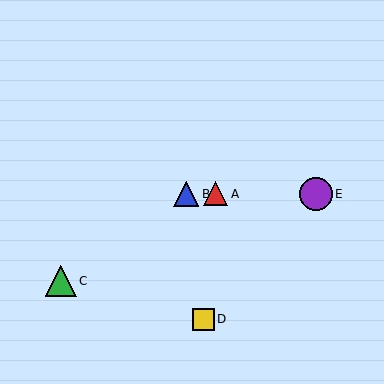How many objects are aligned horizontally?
3 objects (A, B, E) are aligned horizontally.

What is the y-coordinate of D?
Object D is at y≈319.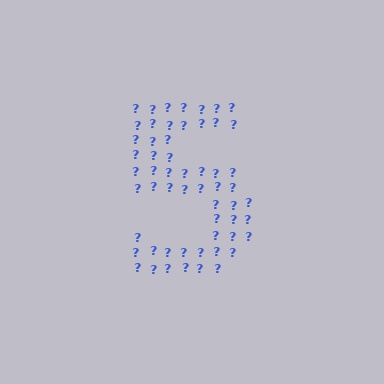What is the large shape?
The large shape is the digit 5.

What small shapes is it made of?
It is made of small question marks.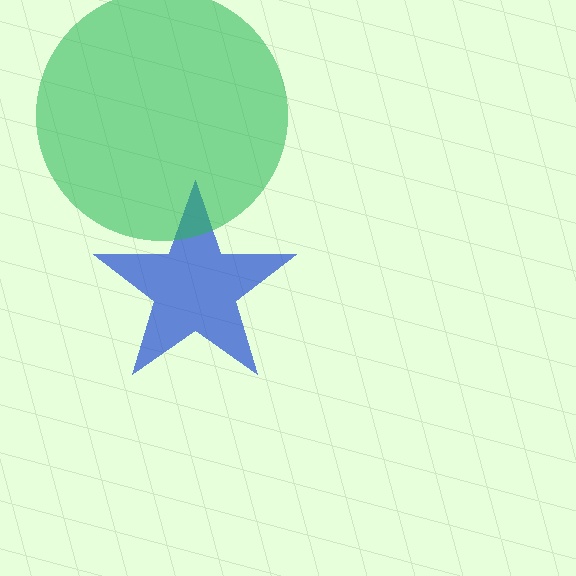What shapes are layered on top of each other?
The layered shapes are: a blue star, a green circle.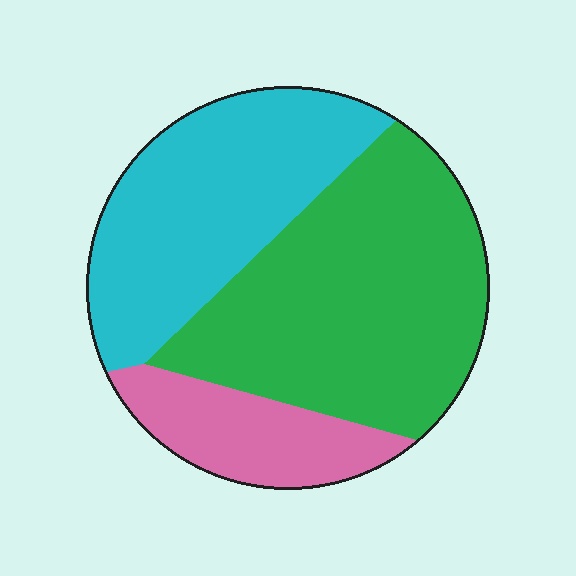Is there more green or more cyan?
Green.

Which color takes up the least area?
Pink, at roughly 15%.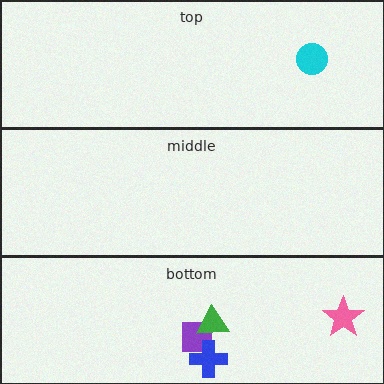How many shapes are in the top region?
1.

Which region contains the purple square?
The bottom region.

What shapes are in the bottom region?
The pink star, the purple square, the blue cross, the green triangle.